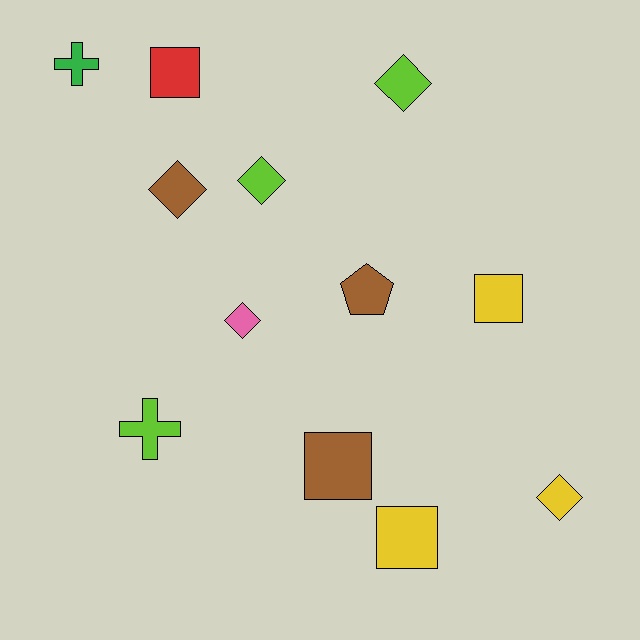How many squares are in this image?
There are 4 squares.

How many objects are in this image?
There are 12 objects.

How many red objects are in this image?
There is 1 red object.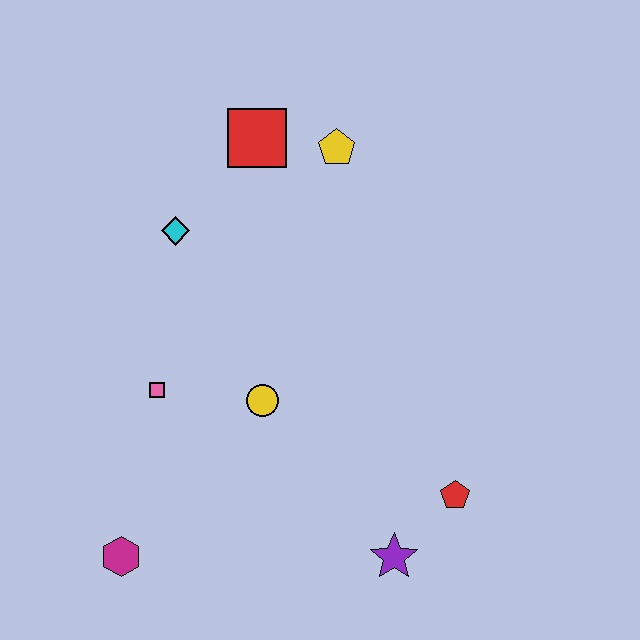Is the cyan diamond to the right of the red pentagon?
No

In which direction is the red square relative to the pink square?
The red square is above the pink square.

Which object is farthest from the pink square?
The red pentagon is farthest from the pink square.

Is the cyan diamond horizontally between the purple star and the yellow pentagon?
No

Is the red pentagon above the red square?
No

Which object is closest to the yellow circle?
The pink square is closest to the yellow circle.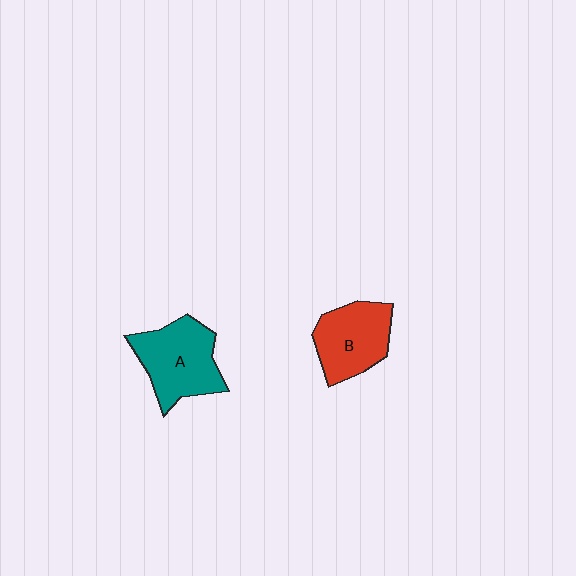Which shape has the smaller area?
Shape B (red).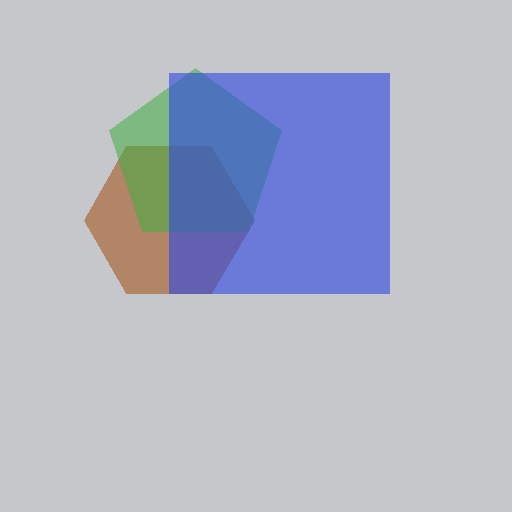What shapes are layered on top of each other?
The layered shapes are: a brown hexagon, a green pentagon, a blue square.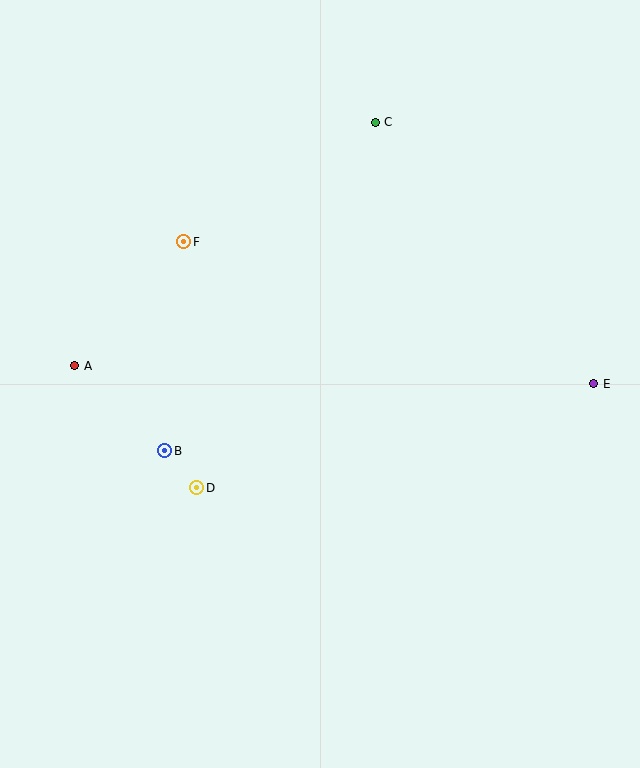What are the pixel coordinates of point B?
Point B is at (165, 451).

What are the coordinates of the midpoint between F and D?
The midpoint between F and D is at (190, 365).